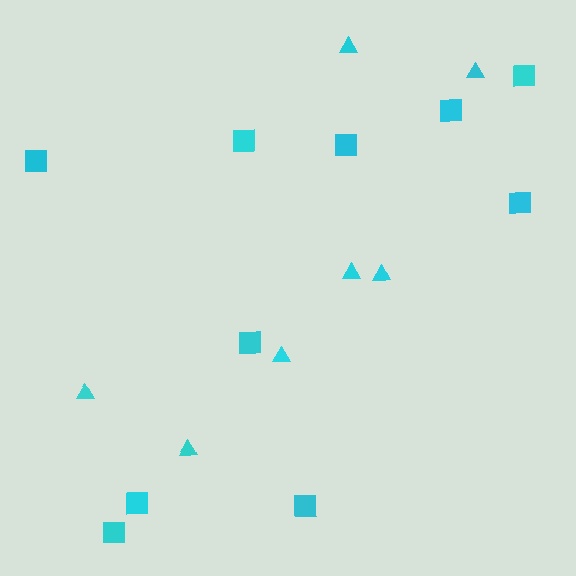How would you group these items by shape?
There are 2 groups: one group of triangles (7) and one group of squares (10).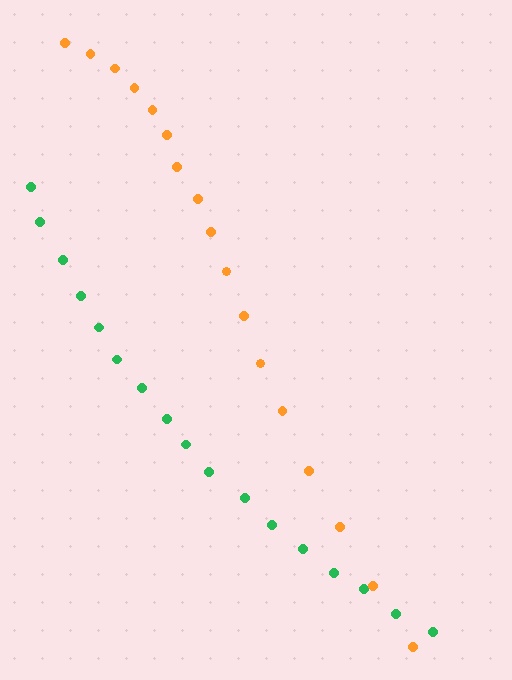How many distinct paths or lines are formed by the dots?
There are 2 distinct paths.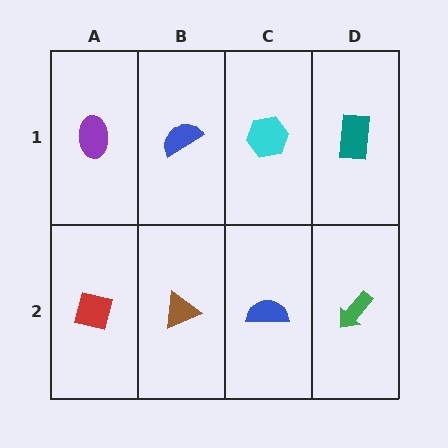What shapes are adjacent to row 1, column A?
A red square (row 2, column A), a blue semicircle (row 1, column B).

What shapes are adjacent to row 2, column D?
A teal rectangle (row 1, column D), a blue semicircle (row 2, column C).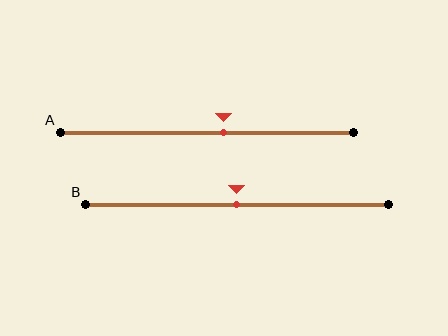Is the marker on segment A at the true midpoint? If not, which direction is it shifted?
No, the marker on segment A is shifted to the right by about 6% of the segment length.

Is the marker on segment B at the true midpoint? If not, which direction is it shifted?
Yes, the marker on segment B is at the true midpoint.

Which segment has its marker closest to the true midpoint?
Segment B has its marker closest to the true midpoint.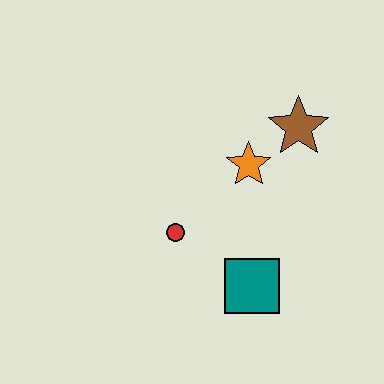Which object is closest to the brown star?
The orange star is closest to the brown star.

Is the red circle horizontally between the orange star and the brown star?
No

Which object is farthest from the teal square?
The brown star is farthest from the teal square.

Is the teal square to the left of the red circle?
No